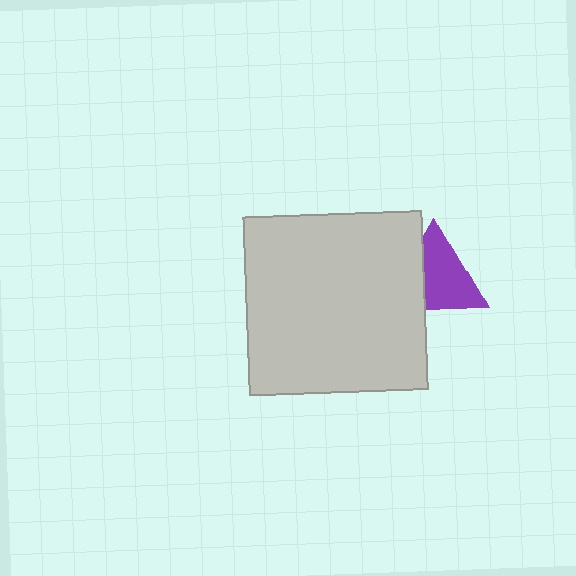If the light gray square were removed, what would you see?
You would see the complete purple triangle.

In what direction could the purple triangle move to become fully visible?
The purple triangle could move right. That would shift it out from behind the light gray square entirely.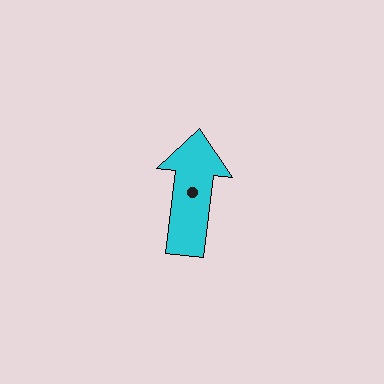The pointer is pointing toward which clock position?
Roughly 12 o'clock.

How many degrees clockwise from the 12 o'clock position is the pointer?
Approximately 7 degrees.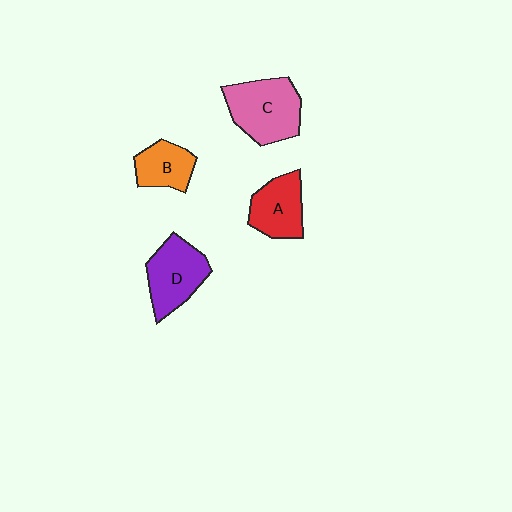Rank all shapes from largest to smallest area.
From largest to smallest: C (pink), D (purple), A (red), B (orange).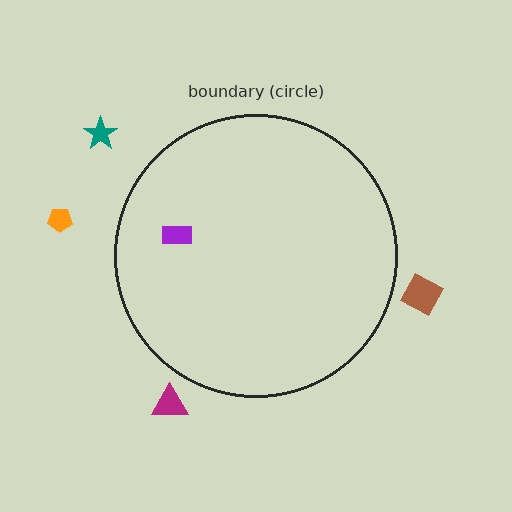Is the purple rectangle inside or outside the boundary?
Inside.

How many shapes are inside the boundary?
1 inside, 4 outside.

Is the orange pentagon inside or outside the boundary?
Outside.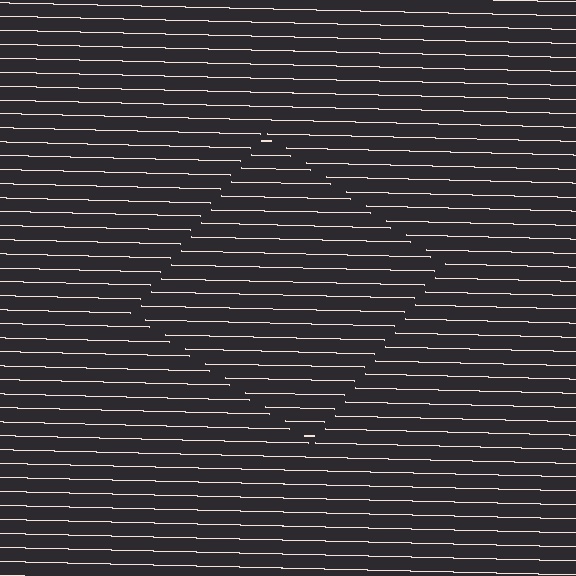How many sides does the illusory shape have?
4 sides — the line-ends trace a square.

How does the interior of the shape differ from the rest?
The interior of the shape contains the same grating, shifted by half a period — the contour is defined by the phase discontinuity where line-ends from the inner and outer gratings abut.